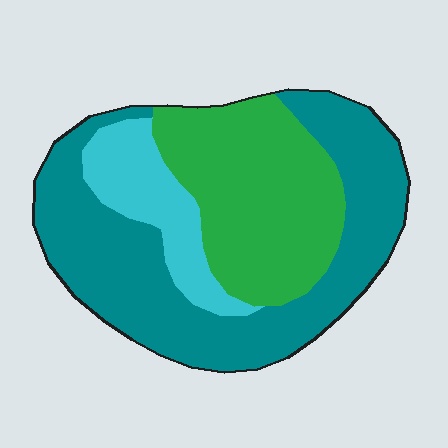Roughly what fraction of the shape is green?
Green covers about 35% of the shape.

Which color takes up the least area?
Cyan, at roughly 15%.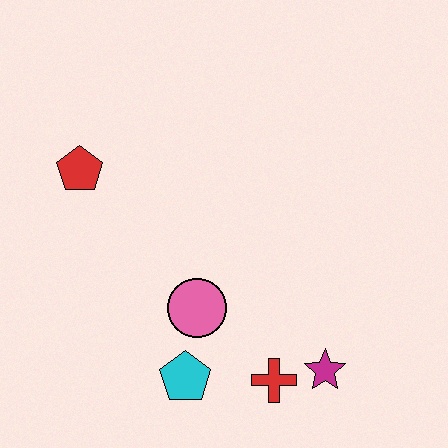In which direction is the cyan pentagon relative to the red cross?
The cyan pentagon is to the left of the red cross.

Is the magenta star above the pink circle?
No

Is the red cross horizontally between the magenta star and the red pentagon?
Yes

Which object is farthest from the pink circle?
The red pentagon is farthest from the pink circle.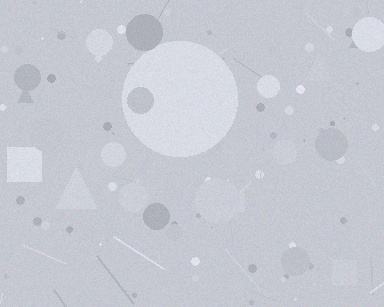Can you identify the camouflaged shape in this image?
The camouflaged shape is a circle.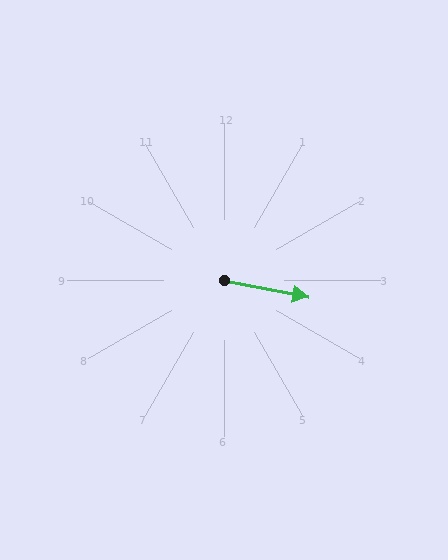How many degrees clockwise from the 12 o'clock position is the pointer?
Approximately 101 degrees.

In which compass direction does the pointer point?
East.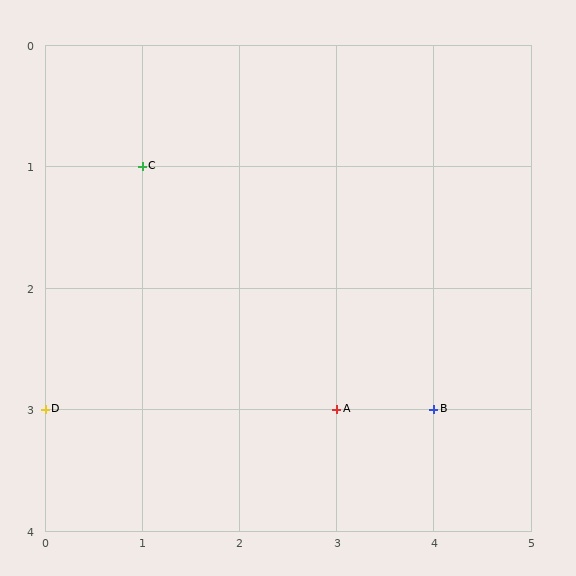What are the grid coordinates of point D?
Point D is at grid coordinates (0, 3).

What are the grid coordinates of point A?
Point A is at grid coordinates (3, 3).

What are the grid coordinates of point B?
Point B is at grid coordinates (4, 3).